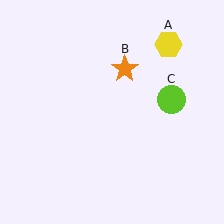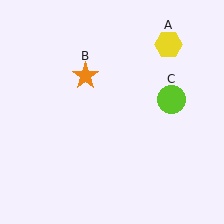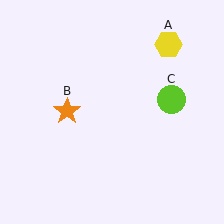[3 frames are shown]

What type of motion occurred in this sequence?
The orange star (object B) rotated counterclockwise around the center of the scene.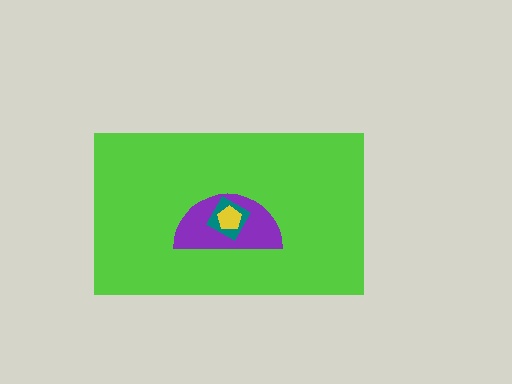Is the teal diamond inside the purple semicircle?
Yes.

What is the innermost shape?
The yellow pentagon.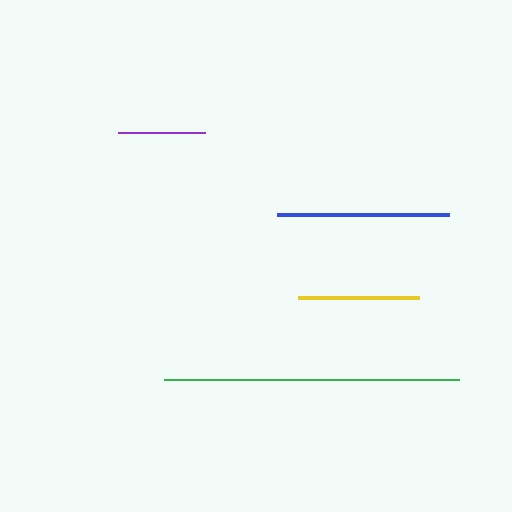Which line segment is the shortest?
The purple line is the shortest at approximately 87 pixels.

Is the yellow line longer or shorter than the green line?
The green line is longer than the yellow line.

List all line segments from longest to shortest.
From longest to shortest: green, blue, yellow, purple.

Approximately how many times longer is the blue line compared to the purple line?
The blue line is approximately 2.0 times the length of the purple line.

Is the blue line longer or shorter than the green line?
The green line is longer than the blue line.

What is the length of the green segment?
The green segment is approximately 295 pixels long.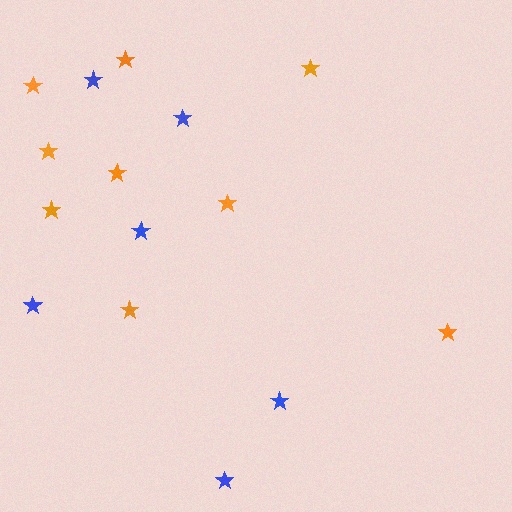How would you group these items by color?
There are 2 groups: one group of orange stars (9) and one group of blue stars (6).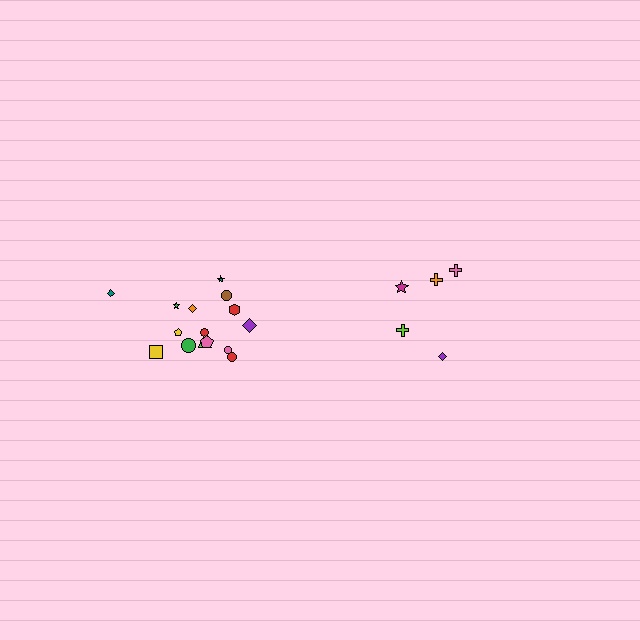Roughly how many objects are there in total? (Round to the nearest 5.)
Roughly 20 objects in total.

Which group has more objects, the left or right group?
The left group.